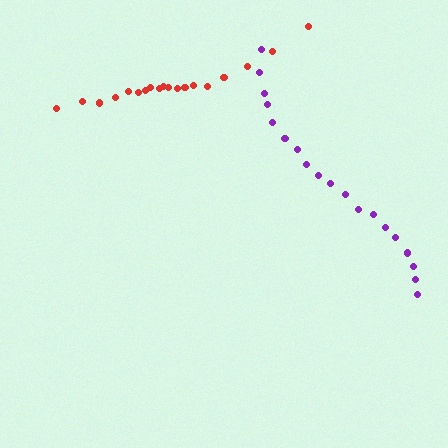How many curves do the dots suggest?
There are 2 distinct paths.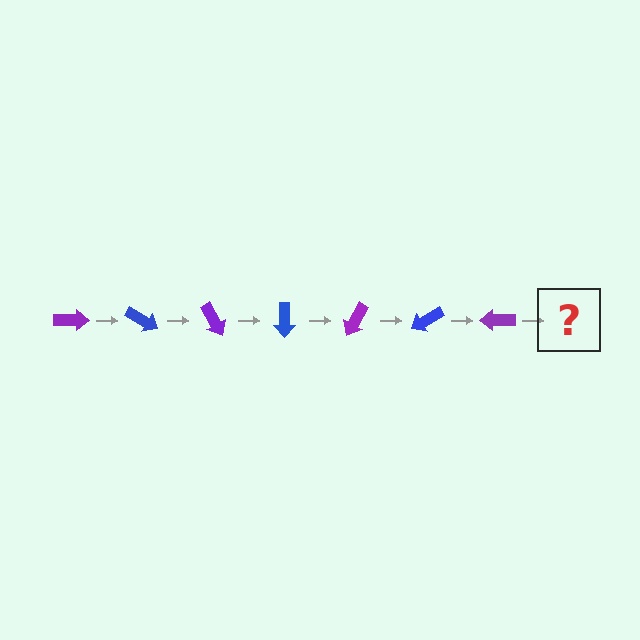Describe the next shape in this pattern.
It should be a blue arrow, rotated 210 degrees from the start.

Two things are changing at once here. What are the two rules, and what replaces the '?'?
The two rules are that it rotates 30 degrees each step and the color cycles through purple and blue. The '?' should be a blue arrow, rotated 210 degrees from the start.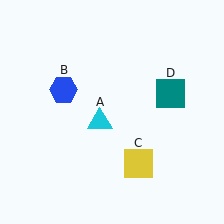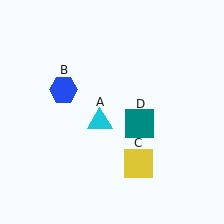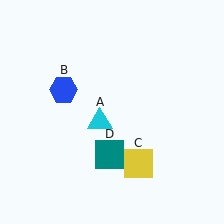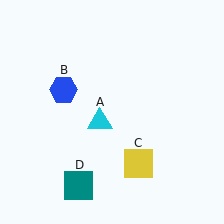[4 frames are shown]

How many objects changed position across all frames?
1 object changed position: teal square (object D).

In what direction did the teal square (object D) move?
The teal square (object D) moved down and to the left.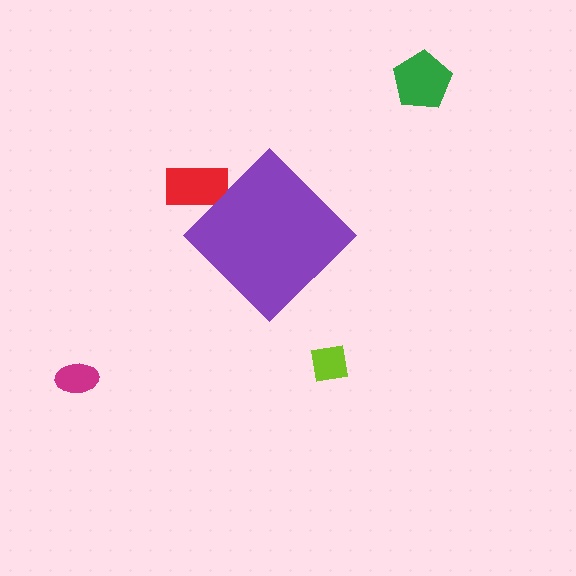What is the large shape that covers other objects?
A purple diamond.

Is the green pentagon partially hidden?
No, the green pentagon is fully visible.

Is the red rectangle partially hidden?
Yes, the red rectangle is partially hidden behind the purple diamond.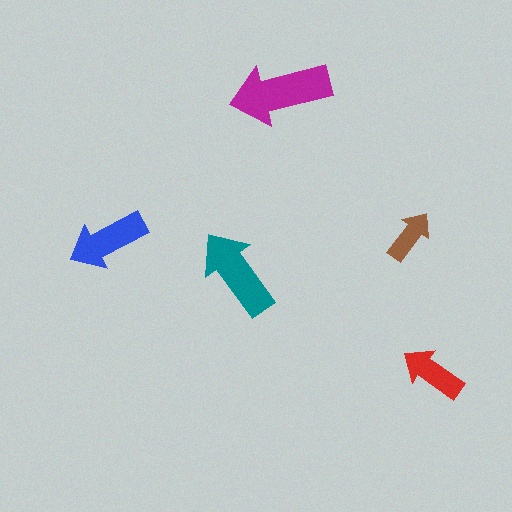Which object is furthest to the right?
The red arrow is rightmost.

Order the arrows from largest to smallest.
the magenta one, the teal one, the blue one, the red one, the brown one.